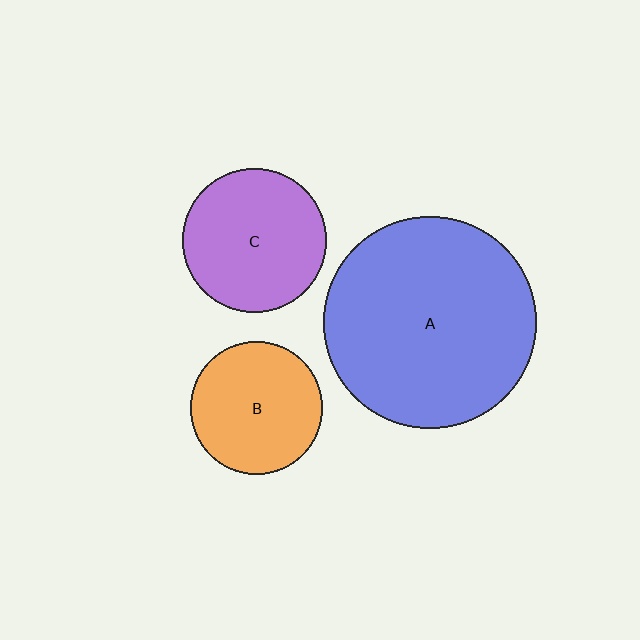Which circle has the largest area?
Circle A (blue).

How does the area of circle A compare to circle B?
Approximately 2.6 times.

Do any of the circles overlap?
No, none of the circles overlap.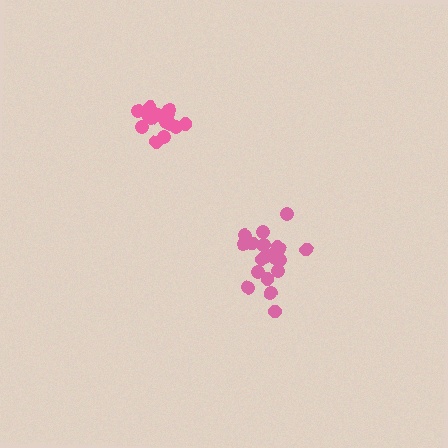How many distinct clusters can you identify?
There are 2 distinct clusters.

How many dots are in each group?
Group 1: 21 dots, Group 2: 15 dots (36 total).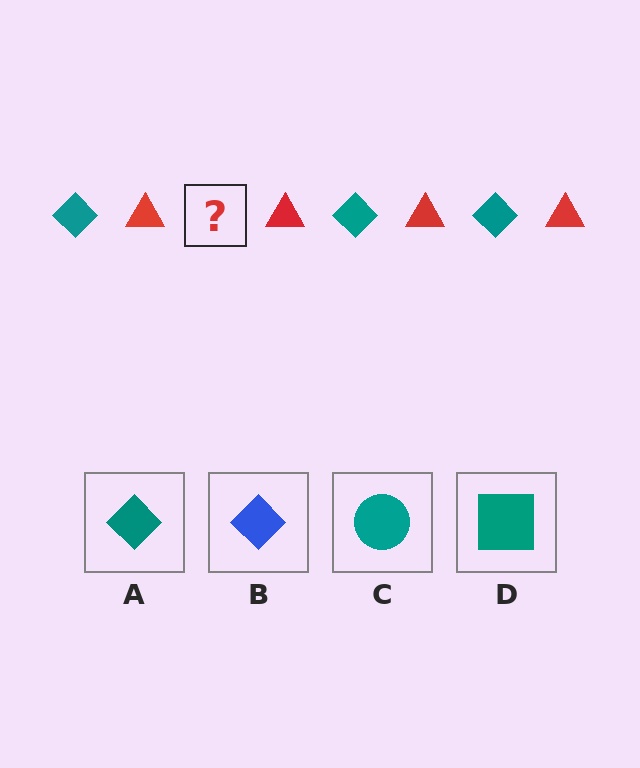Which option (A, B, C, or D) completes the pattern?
A.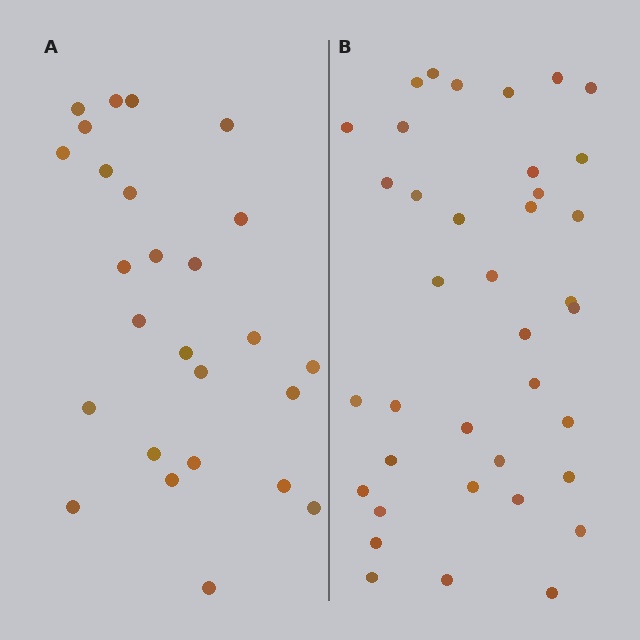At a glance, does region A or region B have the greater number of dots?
Region B (the right region) has more dots.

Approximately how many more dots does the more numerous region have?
Region B has roughly 12 or so more dots than region A.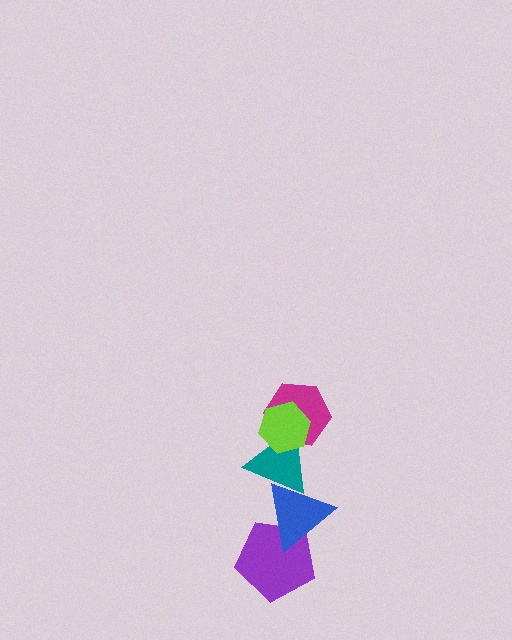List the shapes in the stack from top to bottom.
From top to bottom: the lime hexagon, the magenta hexagon, the teal triangle, the blue triangle, the purple pentagon.